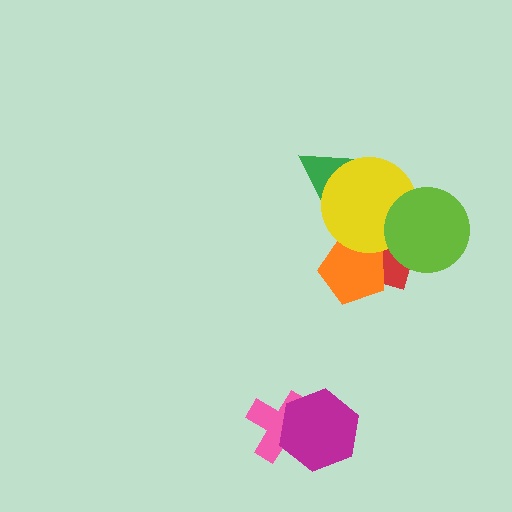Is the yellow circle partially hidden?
Yes, it is partially covered by another shape.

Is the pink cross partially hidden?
Yes, it is partially covered by another shape.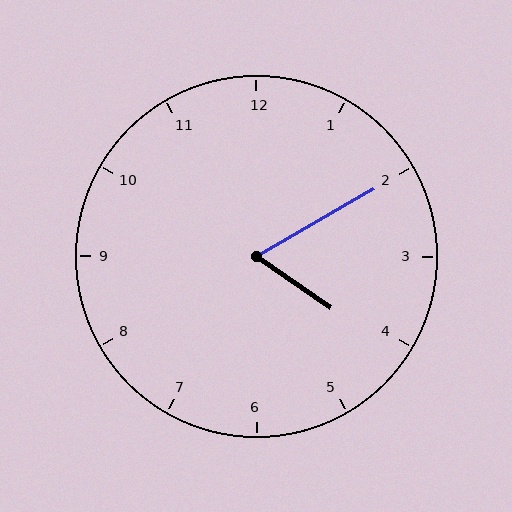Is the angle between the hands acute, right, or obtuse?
It is acute.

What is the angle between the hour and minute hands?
Approximately 65 degrees.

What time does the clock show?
4:10.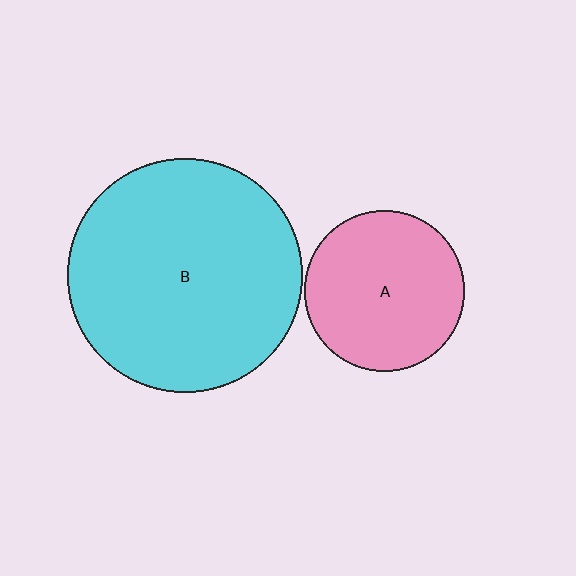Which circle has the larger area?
Circle B (cyan).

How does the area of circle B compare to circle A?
Approximately 2.1 times.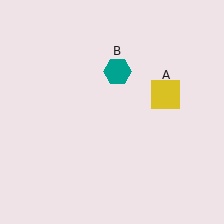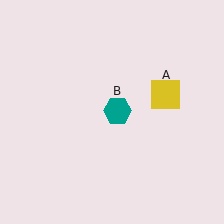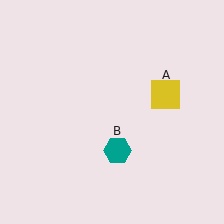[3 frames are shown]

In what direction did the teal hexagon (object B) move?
The teal hexagon (object B) moved down.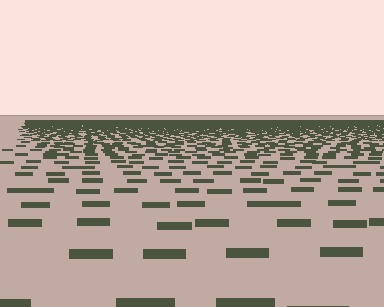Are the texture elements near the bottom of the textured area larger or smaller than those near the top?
Larger. Near the bottom, elements are closer to the viewer and appear at a bigger on-screen size.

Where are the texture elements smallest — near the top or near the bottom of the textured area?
Near the top.